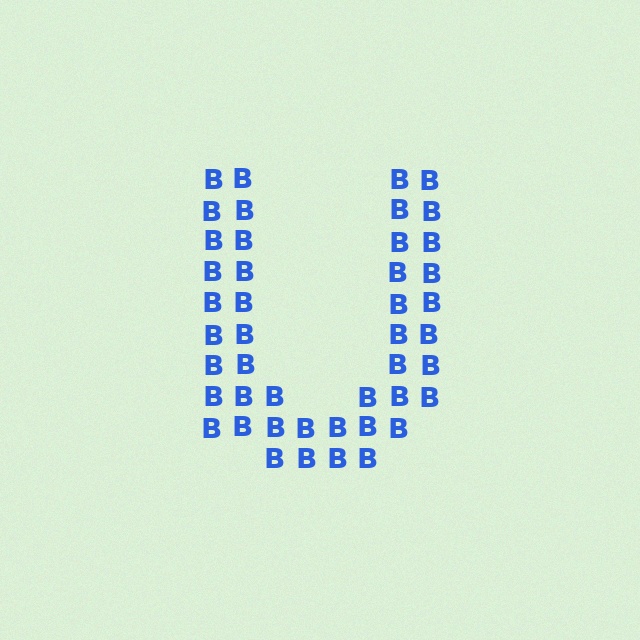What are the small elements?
The small elements are letter B's.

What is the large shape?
The large shape is the letter U.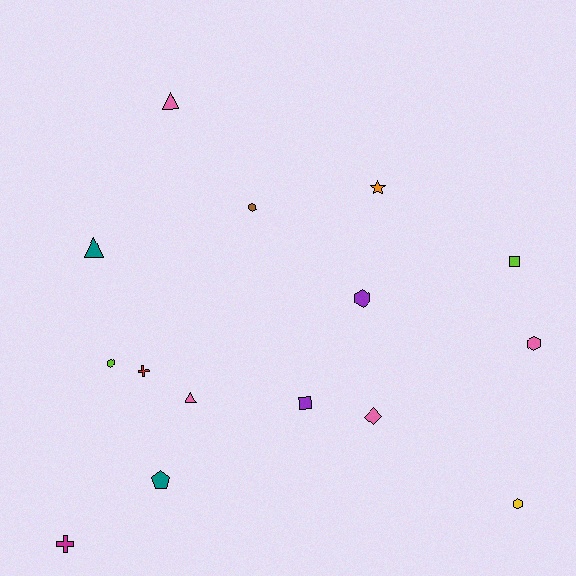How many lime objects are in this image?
There are 2 lime objects.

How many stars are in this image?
There is 1 star.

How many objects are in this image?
There are 15 objects.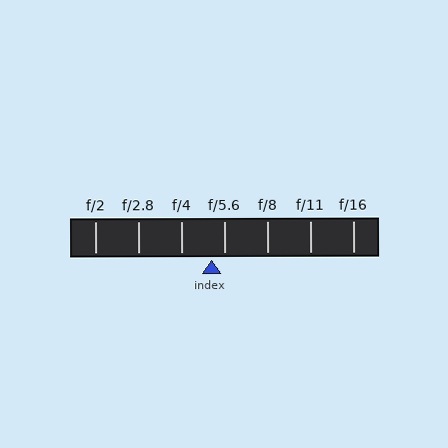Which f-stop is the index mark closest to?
The index mark is closest to f/5.6.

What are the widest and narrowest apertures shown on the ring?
The widest aperture shown is f/2 and the narrowest is f/16.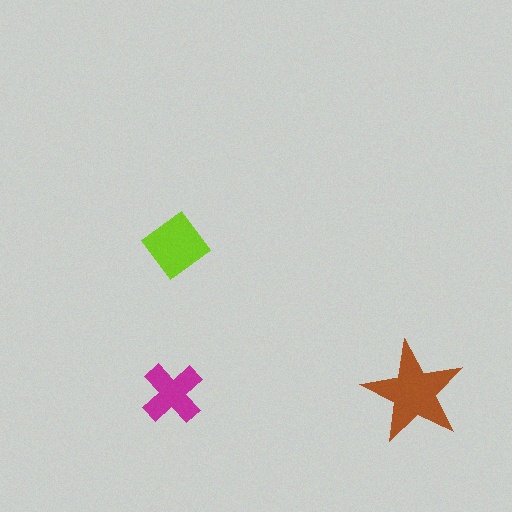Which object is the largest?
The brown star.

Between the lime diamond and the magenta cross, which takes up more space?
The lime diamond.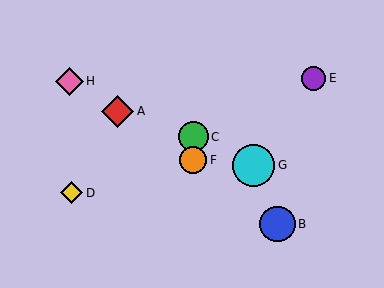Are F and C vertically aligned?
Yes, both are at x≈193.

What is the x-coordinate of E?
Object E is at x≈314.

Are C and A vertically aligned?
No, C is at x≈193 and A is at x≈118.